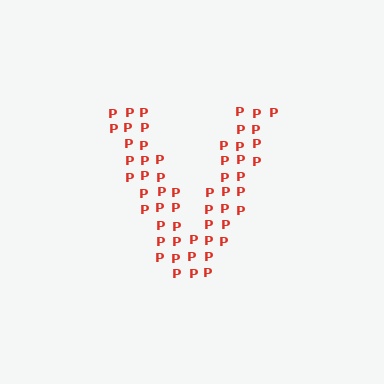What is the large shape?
The large shape is the letter V.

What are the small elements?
The small elements are letter P's.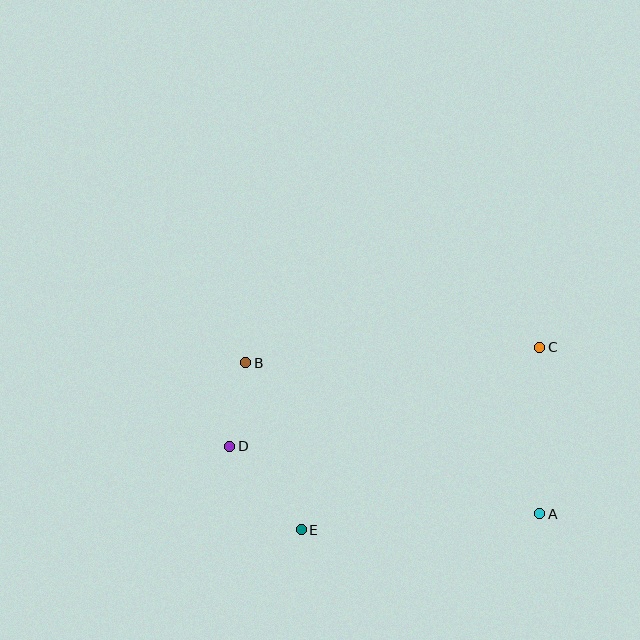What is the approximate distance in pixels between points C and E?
The distance between C and E is approximately 300 pixels.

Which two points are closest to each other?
Points B and D are closest to each other.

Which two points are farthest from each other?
Points A and B are farthest from each other.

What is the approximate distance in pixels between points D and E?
The distance between D and E is approximately 109 pixels.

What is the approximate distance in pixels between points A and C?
The distance between A and C is approximately 166 pixels.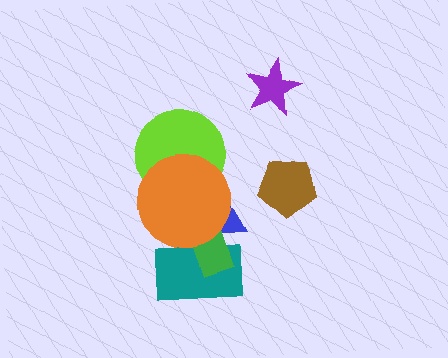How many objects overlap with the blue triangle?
3 objects overlap with the blue triangle.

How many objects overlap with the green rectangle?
3 objects overlap with the green rectangle.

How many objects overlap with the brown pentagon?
0 objects overlap with the brown pentagon.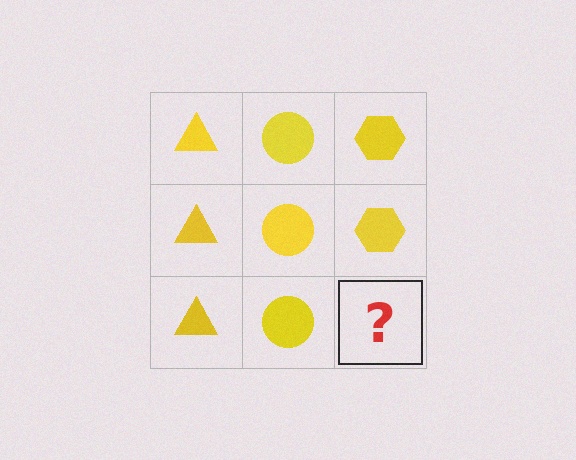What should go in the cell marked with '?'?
The missing cell should contain a yellow hexagon.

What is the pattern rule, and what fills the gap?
The rule is that each column has a consistent shape. The gap should be filled with a yellow hexagon.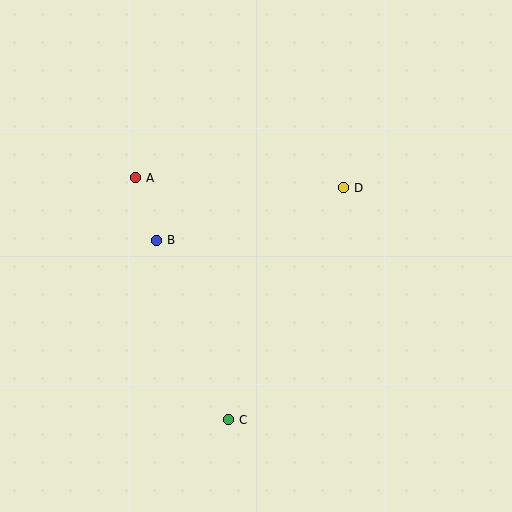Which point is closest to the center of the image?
Point B at (156, 240) is closest to the center.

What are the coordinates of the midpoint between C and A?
The midpoint between C and A is at (182, 299).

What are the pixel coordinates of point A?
Point A is at (135, 178).